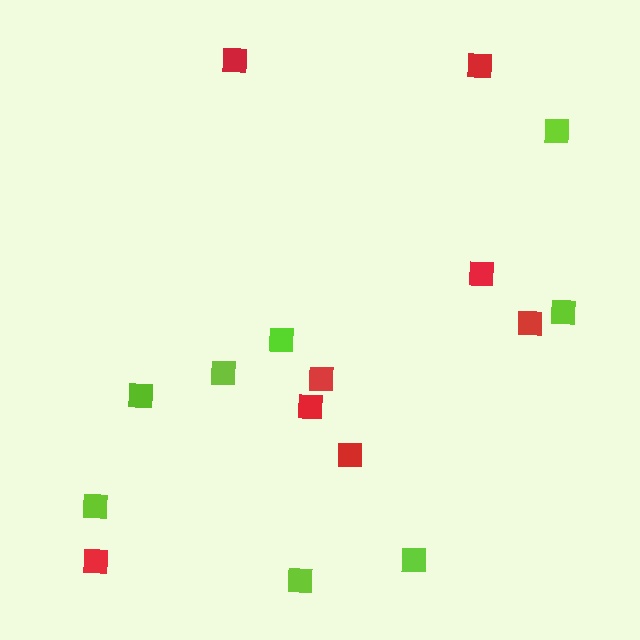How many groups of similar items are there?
There are 2 groups: one group of lime squares (8) and one group of red squares (8).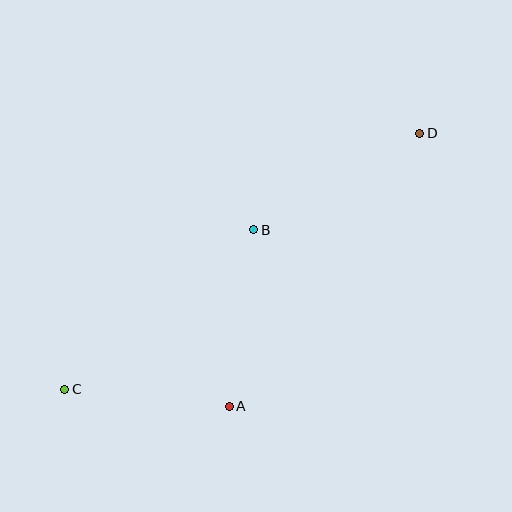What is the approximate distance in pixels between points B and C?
The distance between B and C is approximately 248 pixels.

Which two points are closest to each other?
Points A and C are closest to each other.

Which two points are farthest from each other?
Points C and D are farthest from each other.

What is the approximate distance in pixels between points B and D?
The distance between B and D is approximately 192 pixels.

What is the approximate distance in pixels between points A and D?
The distance between A and D is approximately 333 pixels.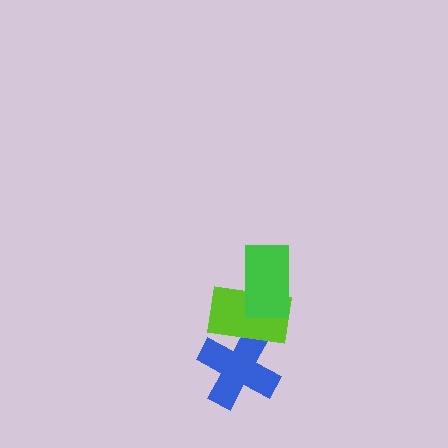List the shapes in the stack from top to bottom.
From top to bottom: the green rectangle, the lime rectangle, the blue cross.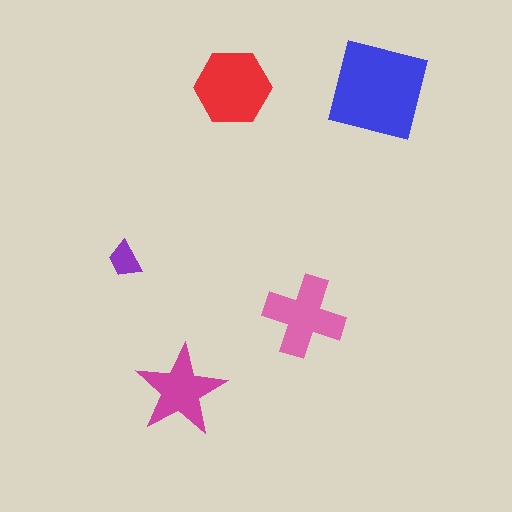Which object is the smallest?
The purple trapezoid.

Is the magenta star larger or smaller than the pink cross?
Smaller.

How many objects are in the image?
There are 5 objects in the image.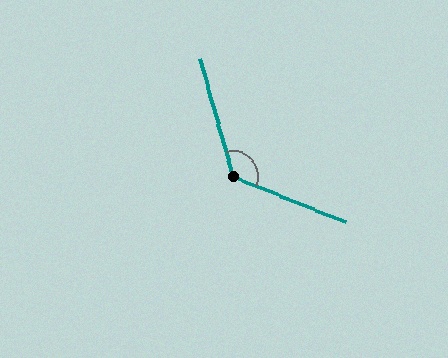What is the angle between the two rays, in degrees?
Approximately 127 degrees.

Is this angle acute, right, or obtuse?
It is obtuse.